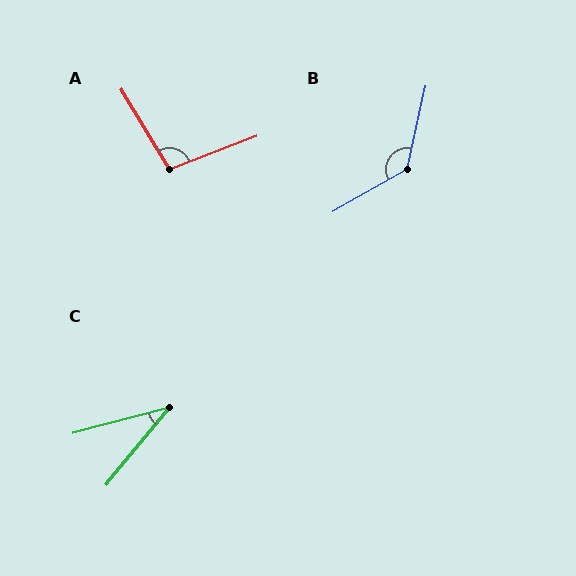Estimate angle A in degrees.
Approximately 100 degrees.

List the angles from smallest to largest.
C (36°), A (100°), B (132°).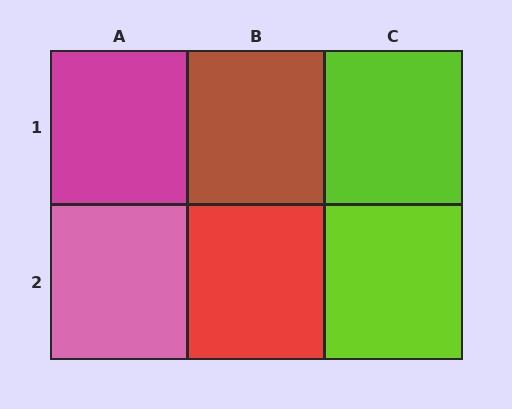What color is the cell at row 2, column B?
Red.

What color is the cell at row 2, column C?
Lime.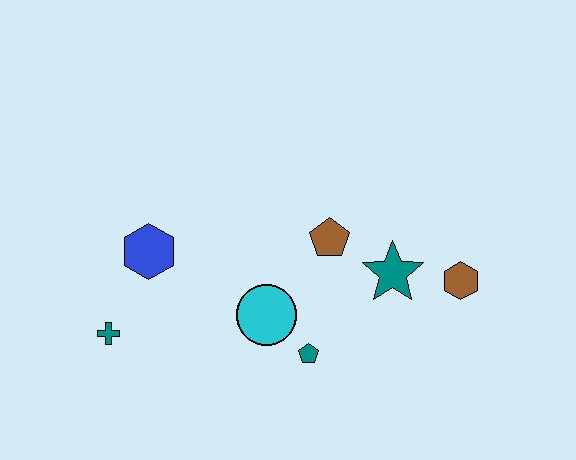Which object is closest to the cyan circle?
The teal pentagon is closest to the cyan circle.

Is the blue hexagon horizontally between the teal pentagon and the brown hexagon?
No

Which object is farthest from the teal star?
The teal cross is farthest from the teal star.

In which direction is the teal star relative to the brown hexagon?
The teal star is to the left of the brown hexagon.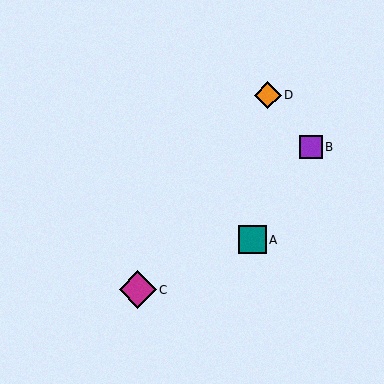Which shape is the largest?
The magenta diamond (labeled C) is the largest.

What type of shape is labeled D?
Shape D is an orange diamond.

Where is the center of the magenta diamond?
The center of the magenta diamond is at (138, 290).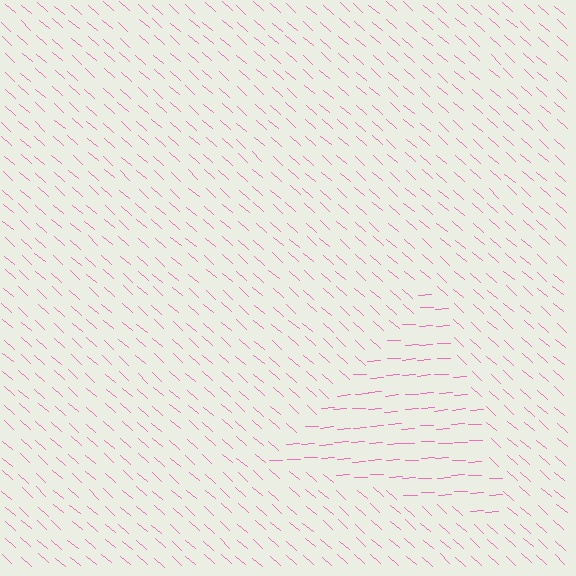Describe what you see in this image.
The image is filled with small pink line segments. A triangle region in the image has lines oriented differently from the surrounding lines, creating a visible texture boundary.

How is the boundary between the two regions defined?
The boundary is defined purely by a change in line orientation (approximately 45 degrees difference). All lines are the same color and thickness.